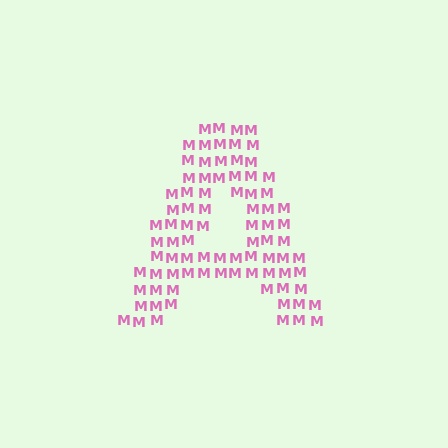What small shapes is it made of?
It is made of small letter M's.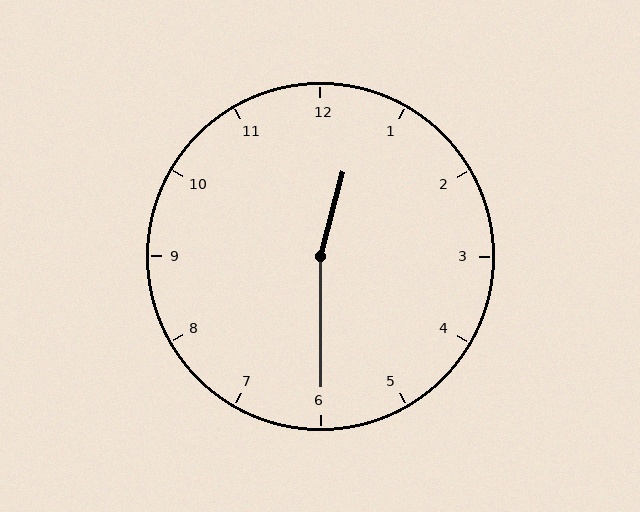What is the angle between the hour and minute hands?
Approximately 165 degrees.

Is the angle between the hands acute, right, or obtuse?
It is obtuse.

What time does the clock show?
12:30.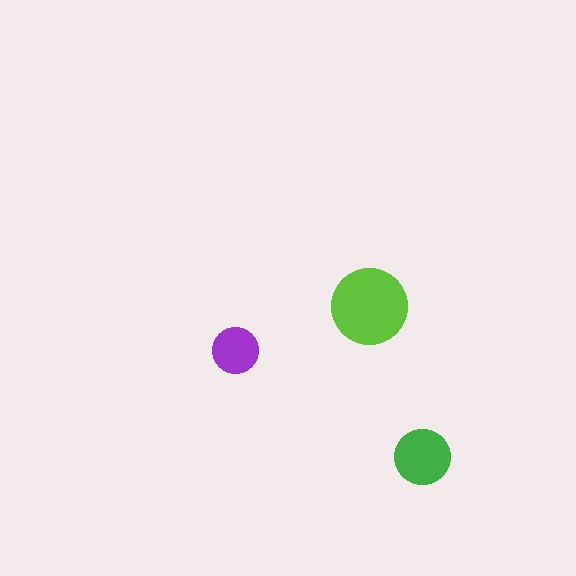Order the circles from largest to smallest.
the lime one, the green one, the purple one.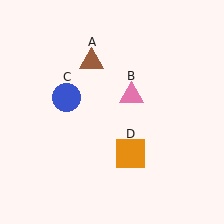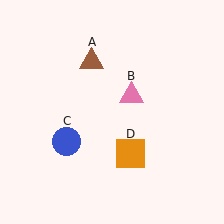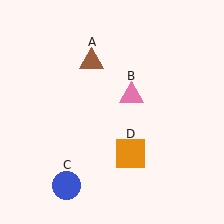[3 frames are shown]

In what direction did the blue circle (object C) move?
The blue circle (object C) moved down.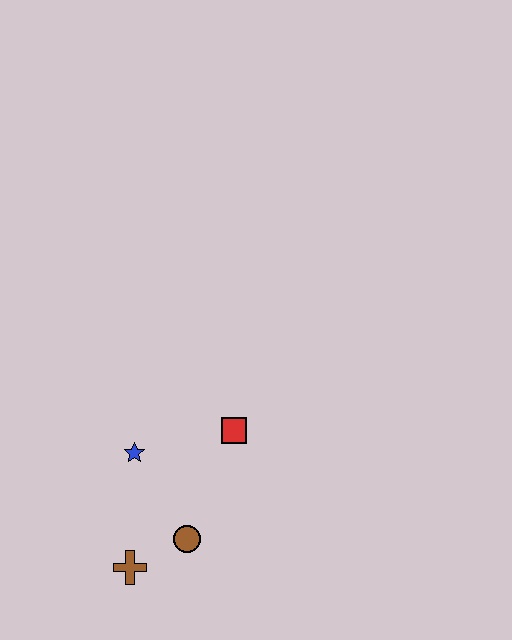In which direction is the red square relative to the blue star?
The red square is to the right of the blue star.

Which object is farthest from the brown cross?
The red square is farthest from the brown cross.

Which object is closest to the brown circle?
The brown cross is closest to the brown circle.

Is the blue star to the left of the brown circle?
Yes